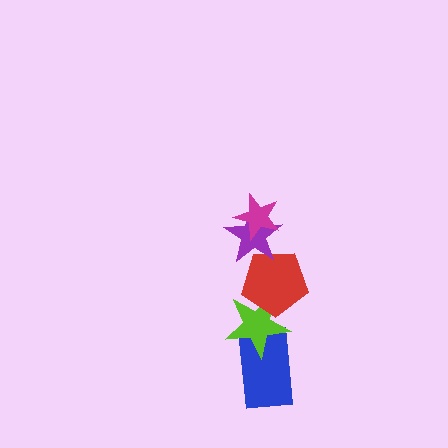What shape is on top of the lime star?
The red pentagon is on top of the lime star.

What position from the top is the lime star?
The lime star is 4th from the top.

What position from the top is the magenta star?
The magenta star is 1st from the top.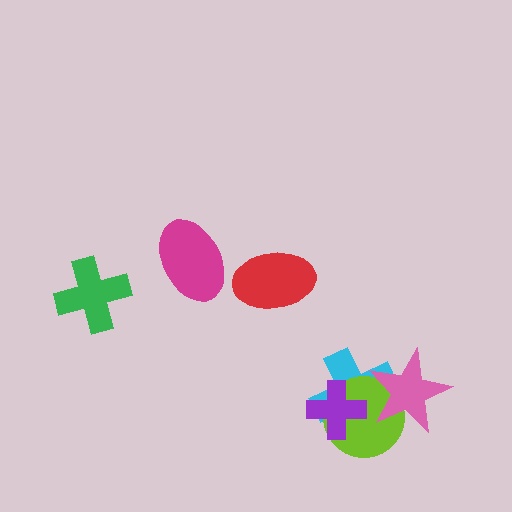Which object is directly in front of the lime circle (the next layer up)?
The pink star is directly in front of the lime circle.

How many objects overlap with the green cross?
0 objects overlap with the green cross.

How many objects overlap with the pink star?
2 objects overlap with the pink star.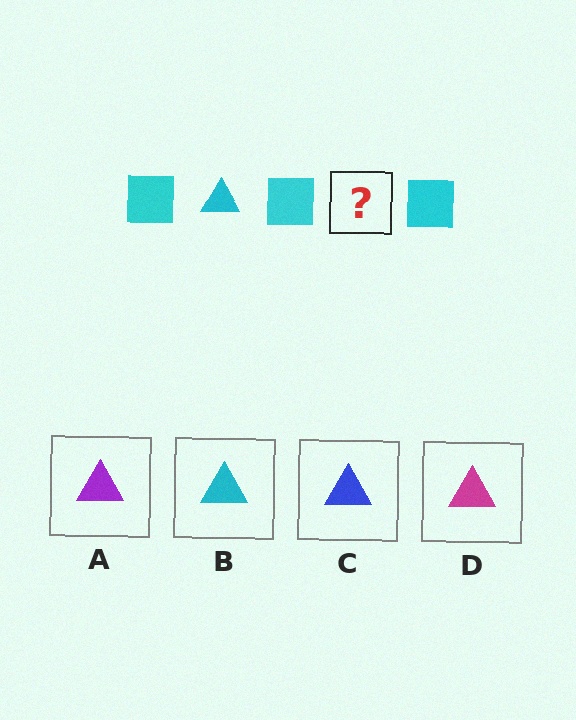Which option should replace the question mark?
Option B.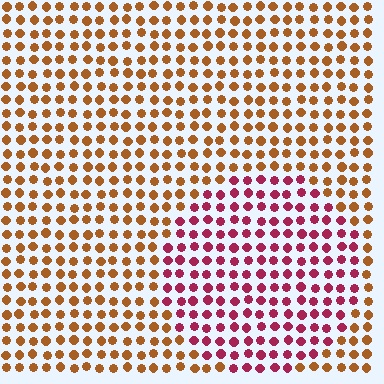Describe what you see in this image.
The image is filled with small brown elements in a uniform arrangement. A circle-shaped region is visible where the elements are tinted to a slightly different hue, forming a subtle color boundary.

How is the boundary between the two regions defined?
The boundary is defined purely by a slight shift in hue (about 49 degrees). Spacing, size, and orientation are identical on both sides.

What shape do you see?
I see a circle.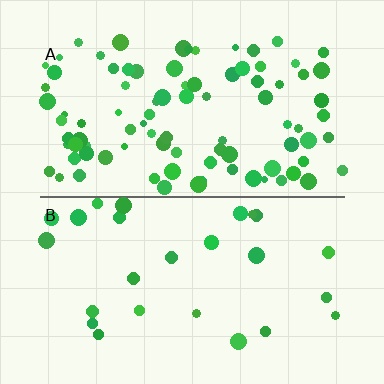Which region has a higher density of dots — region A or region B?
A (the top).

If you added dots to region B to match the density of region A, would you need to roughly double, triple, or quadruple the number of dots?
Approximately triple.